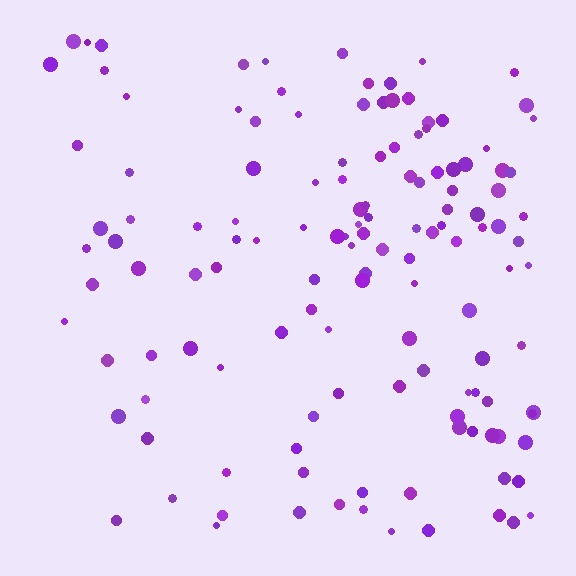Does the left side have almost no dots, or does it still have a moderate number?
Still a moderate number, just noticeably fewer than the right.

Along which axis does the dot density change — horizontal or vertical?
Horizontal.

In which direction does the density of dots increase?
From left to right, with the right side densest.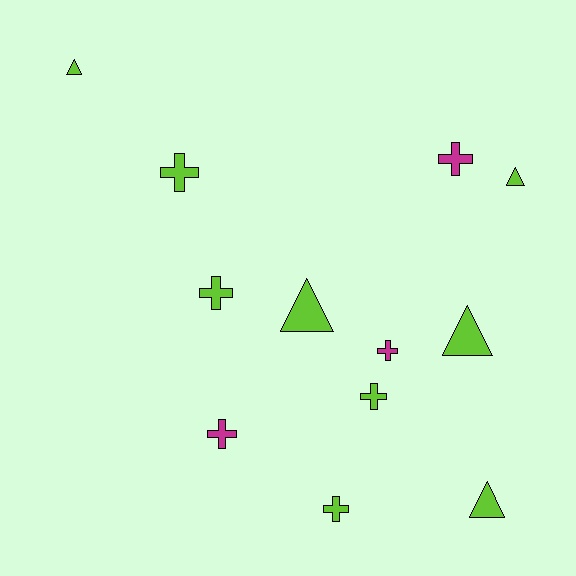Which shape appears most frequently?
Cross, with 7 objects.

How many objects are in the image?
There are 12 objects.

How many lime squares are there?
There are no lime squares.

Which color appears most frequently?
Lime, with 9 objects.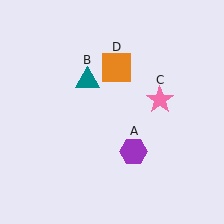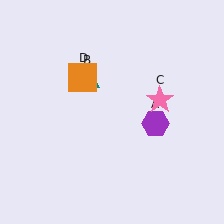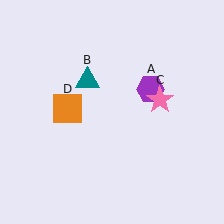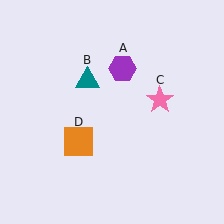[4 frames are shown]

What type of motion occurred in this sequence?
The purple hexagon (object A), orange square (object D) rotated counterclockwise around the center of the scene.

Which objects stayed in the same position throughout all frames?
Teal triangle (object B) and pink star (object C) remained stationary.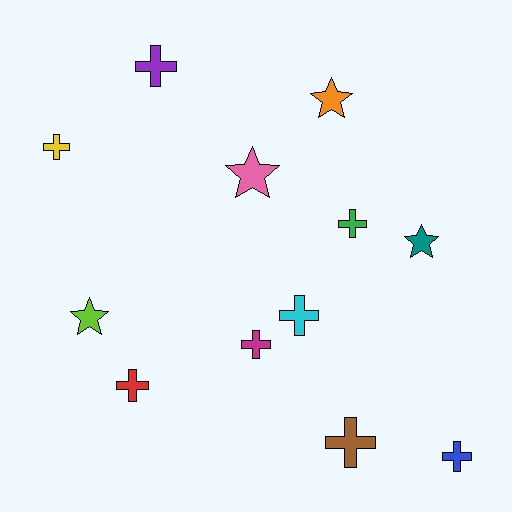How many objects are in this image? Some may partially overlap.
There are 12 objects.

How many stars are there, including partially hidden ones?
There are 4 stars.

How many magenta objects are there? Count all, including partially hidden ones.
There is 1 magenta object.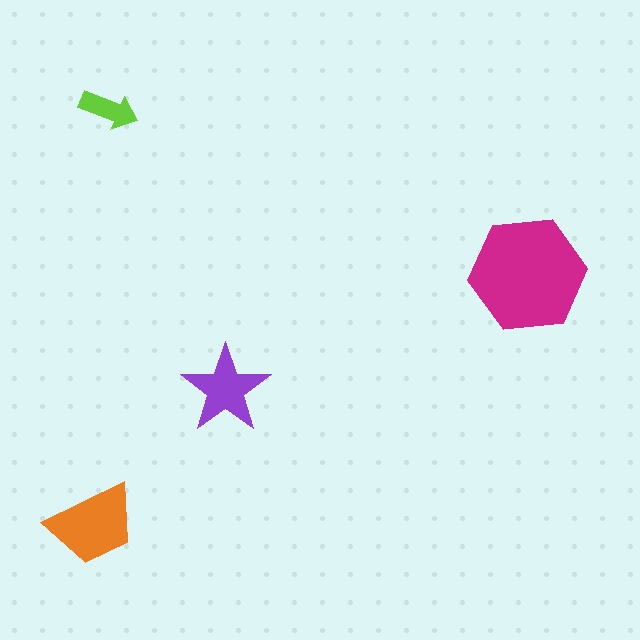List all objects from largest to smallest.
The magenta hexagon, the orange trapezoid, the purple star, the lime arrow.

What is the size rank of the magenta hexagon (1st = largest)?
1st.